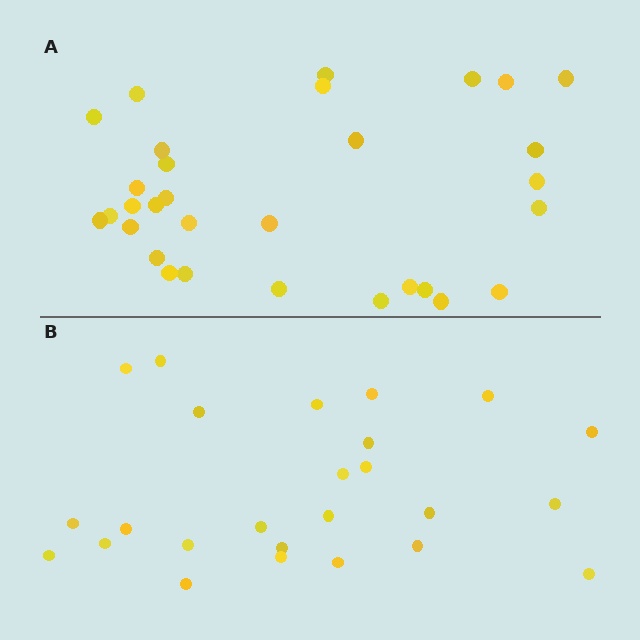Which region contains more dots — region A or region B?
Region A (the top region) has more dots.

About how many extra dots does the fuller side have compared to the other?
Region A has about 6 more dots than region B.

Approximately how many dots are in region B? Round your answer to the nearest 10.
About 20 dots. (The exact count is 25, which rounds to 20.)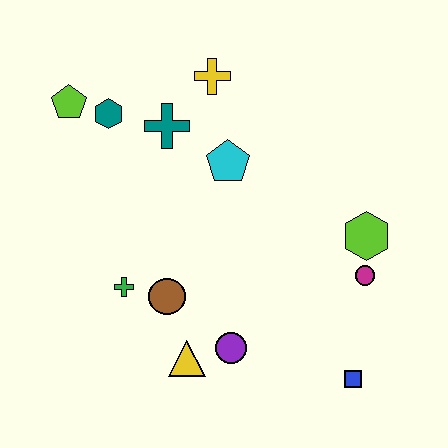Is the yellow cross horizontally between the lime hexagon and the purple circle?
No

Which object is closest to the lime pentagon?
The teal hexagon is closest to the lime pentagon.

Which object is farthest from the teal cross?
The blue square is farthest from the teal cross.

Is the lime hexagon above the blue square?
Yes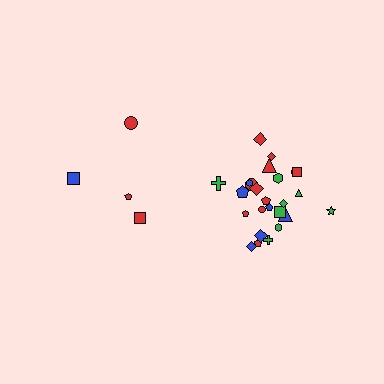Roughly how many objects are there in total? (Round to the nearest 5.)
Roughly 30 objects in total.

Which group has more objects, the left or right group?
The right group.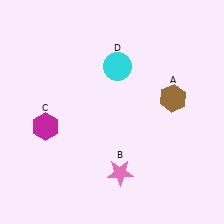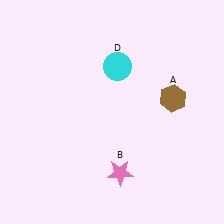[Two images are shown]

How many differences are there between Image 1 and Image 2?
There is 1 difference between the two images.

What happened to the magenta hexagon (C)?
The magenta hexagon (C) was removed in Image 2. It was in the bottom-left area of Image 1.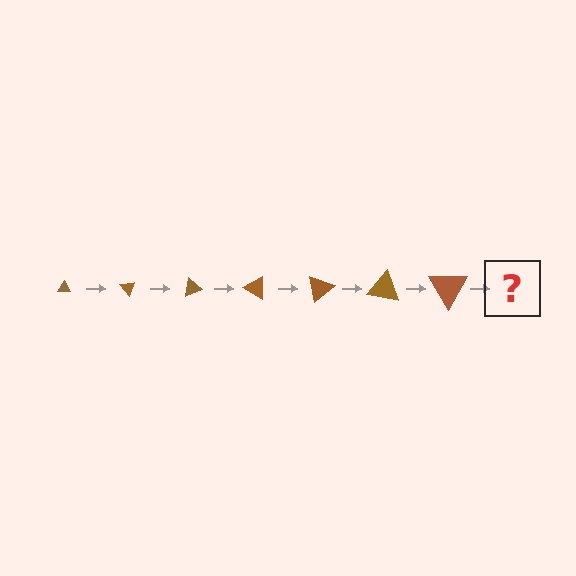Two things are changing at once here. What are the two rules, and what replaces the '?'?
The two rules are that the triangle grows larger each step and it rotates 50 degrees each step. The '?' should be a triangle, larger than the previous one and rotated 350 degrees from the start.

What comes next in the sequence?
The next element should be a triangle, larger than the previous one and rotated 350 degrees from the start.